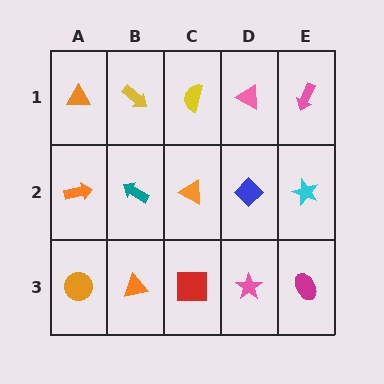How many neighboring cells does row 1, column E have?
2.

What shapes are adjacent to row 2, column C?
A yellow semicircle (row 1, column C), a red square (row 3, column C), a teal arrow (row 2, column B), a blue diamond (row 2, column D).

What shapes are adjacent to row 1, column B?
A teal arrow (row 2, column B), an orange triangle (row 1, column A), a yellow semicircle (row 1, column C).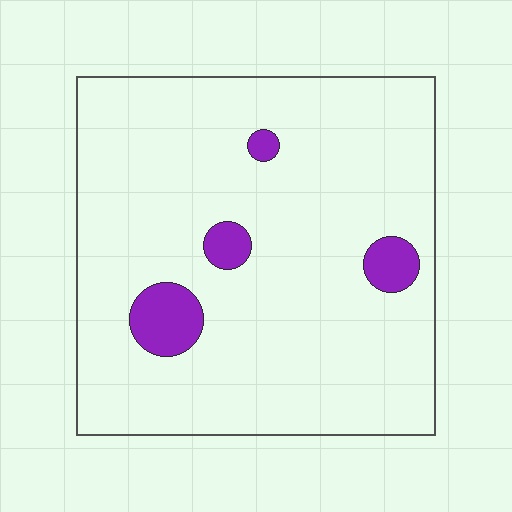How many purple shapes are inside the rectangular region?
4.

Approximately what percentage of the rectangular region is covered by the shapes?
Approximately 5%.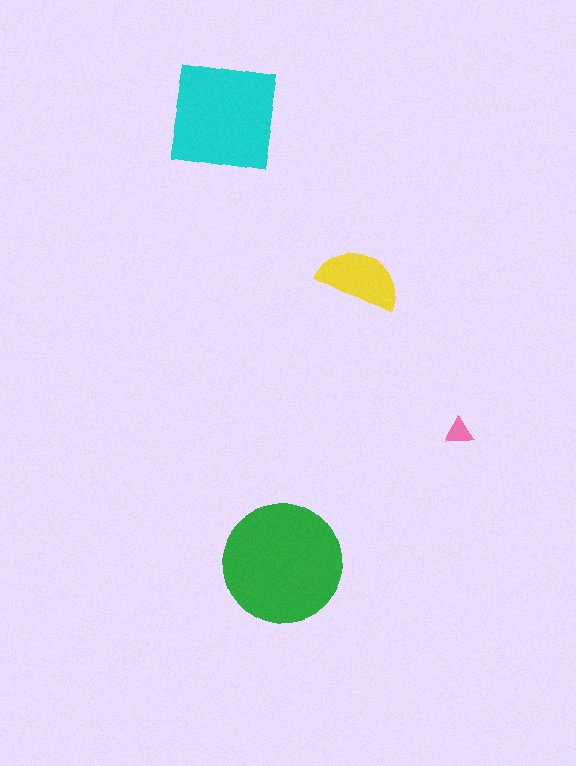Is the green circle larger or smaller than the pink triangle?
Larger.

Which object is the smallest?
The pink triangle.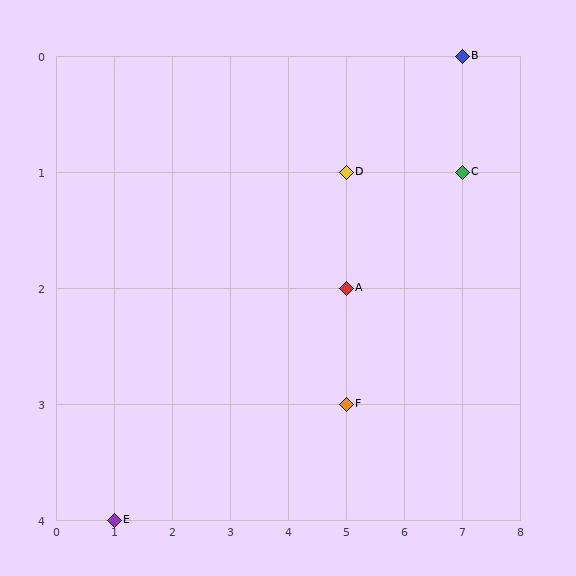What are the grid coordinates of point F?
Point F is at grid coordinates (5, 3).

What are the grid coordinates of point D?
Point D is at grid coordinates (5, 1).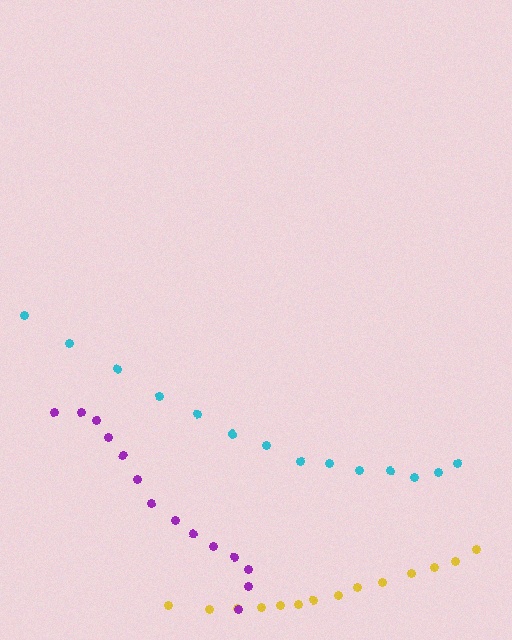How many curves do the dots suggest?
There are 3 distinct paths.